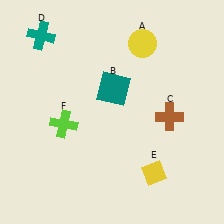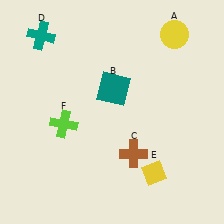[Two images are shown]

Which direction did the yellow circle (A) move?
The yellow circle (A) moved right.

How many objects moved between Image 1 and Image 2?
2 objects moved between the two images.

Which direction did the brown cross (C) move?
The brown cross (C) moved down.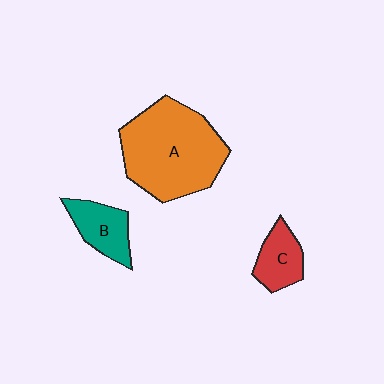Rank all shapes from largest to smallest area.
From largest to smallest: A (orange), B (teal), C (red).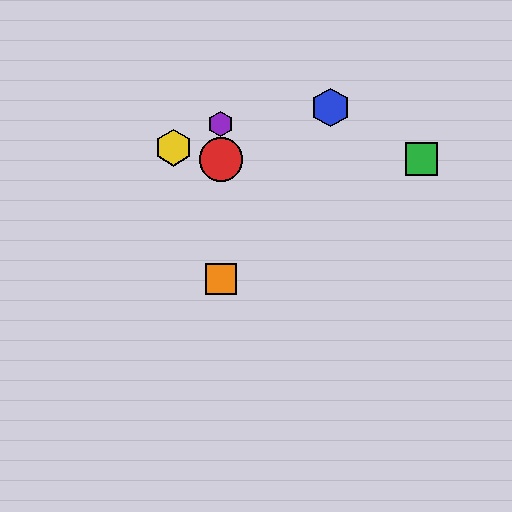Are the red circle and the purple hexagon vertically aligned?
Yes, both are at x≈221.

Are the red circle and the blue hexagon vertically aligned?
No, the red circle is at x≈221 and the blue hexagon is at x≈330.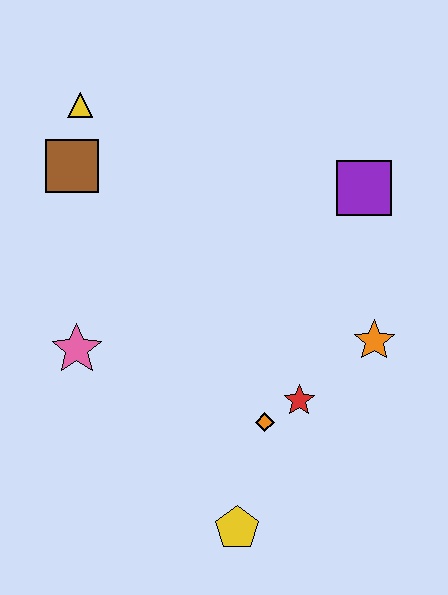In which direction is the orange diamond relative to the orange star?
The orange diamond is to the left of the orange star.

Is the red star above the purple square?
No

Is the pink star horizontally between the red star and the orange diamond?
No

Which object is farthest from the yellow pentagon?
The yellow triangle is farthest from the yellow pentagon.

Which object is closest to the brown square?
The yellow triangle is closest to the brown square.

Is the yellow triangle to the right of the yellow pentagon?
No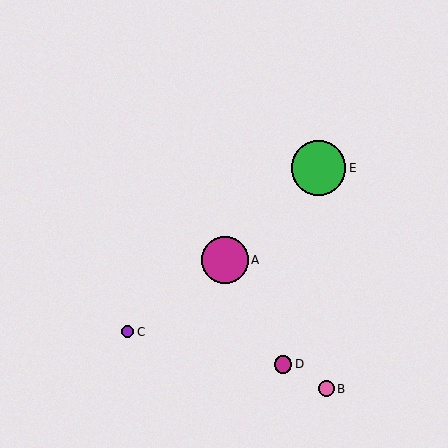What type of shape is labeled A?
Shape A is a magenta circle.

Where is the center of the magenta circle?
The center of the magenta circle is at (283, 364).